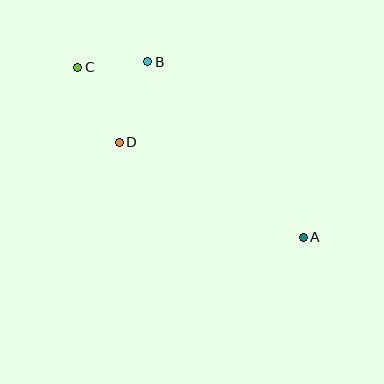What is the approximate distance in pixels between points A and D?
The distance between A and D is approximately 207 pixels.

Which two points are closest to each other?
Points B and C are closest to each other.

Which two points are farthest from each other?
Points A and C are farthest from each other.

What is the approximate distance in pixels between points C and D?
The distance between C and D is approximately 86 pixels.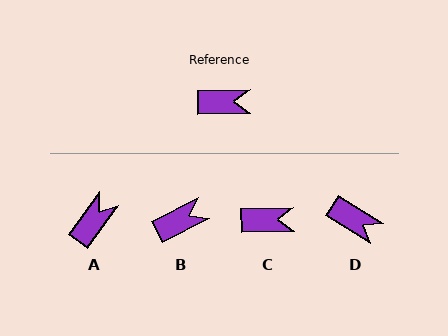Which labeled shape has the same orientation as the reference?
C.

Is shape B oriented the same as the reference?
No, it is off by about 26 degrees.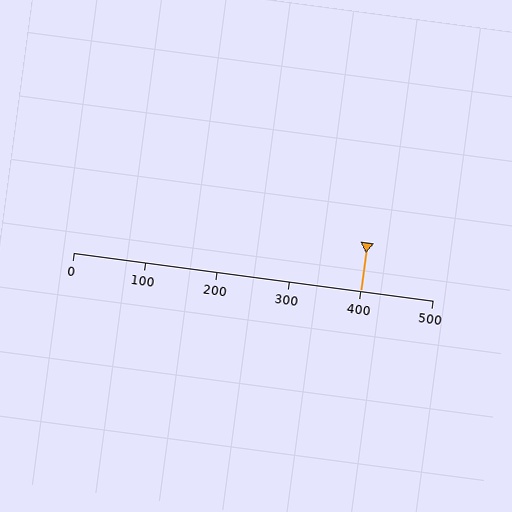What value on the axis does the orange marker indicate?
The marker indicates approximately 400.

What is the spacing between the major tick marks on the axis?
The major ticks are spaced 100 apart.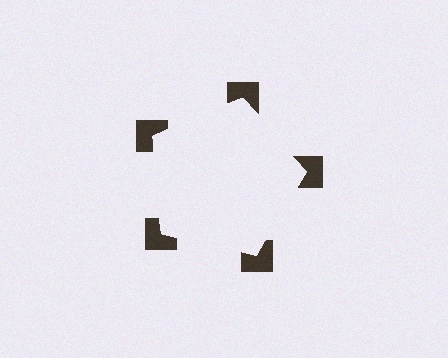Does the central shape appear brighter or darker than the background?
It typically appears slightly brighter than the background, even though no actual brightness change is drawn.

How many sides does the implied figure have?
5 sides.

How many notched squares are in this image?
There are 5 — one at each vertex of the illusory pentagon.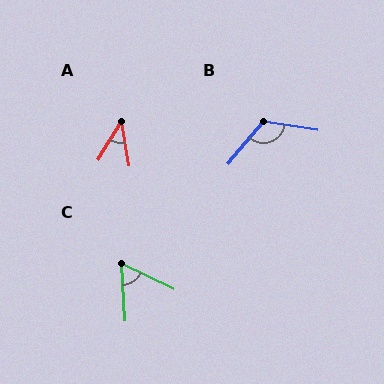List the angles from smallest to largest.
A (41°), C (60°), B (121°).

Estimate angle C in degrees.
Approximately 60 degrees.